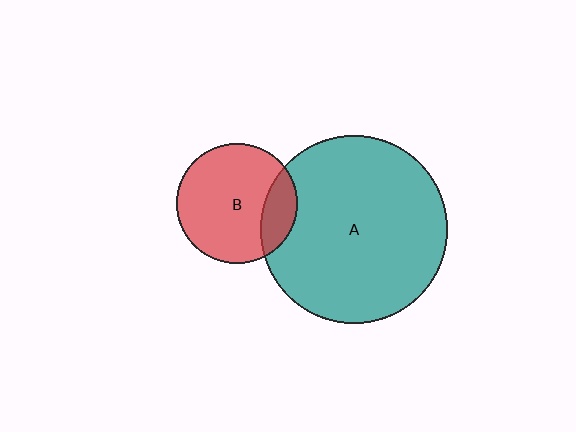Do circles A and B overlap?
Yes.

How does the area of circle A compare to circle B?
Approximately 2.4 times.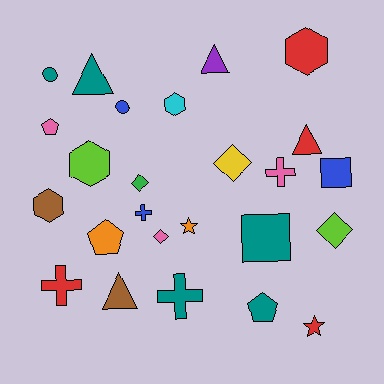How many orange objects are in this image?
There are 2 orange objects.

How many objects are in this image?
There are 25 objects.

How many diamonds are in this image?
There are 4 diamonds.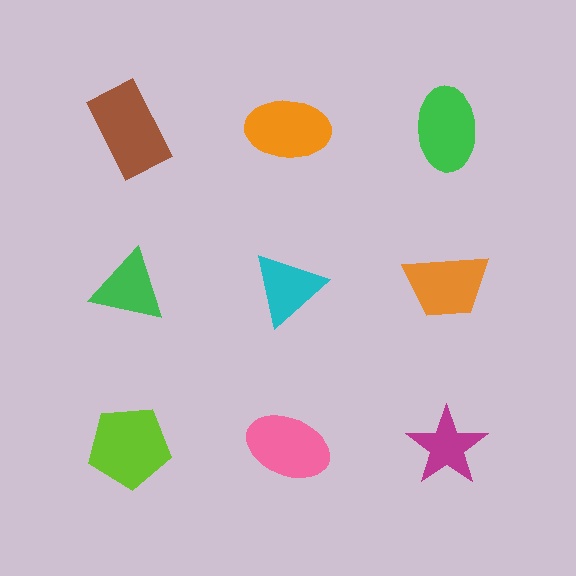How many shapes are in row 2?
3 shapes.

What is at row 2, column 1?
A green triangle.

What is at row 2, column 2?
A cyan triangle.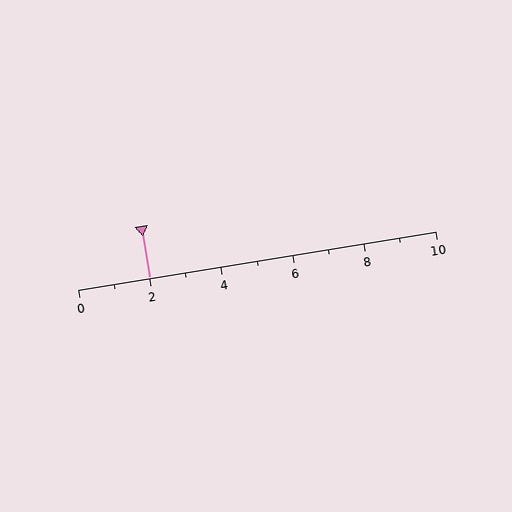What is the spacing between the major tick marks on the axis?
The major ticks are spaced 2 apart.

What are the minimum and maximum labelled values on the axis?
The axis runs from 0 to 10.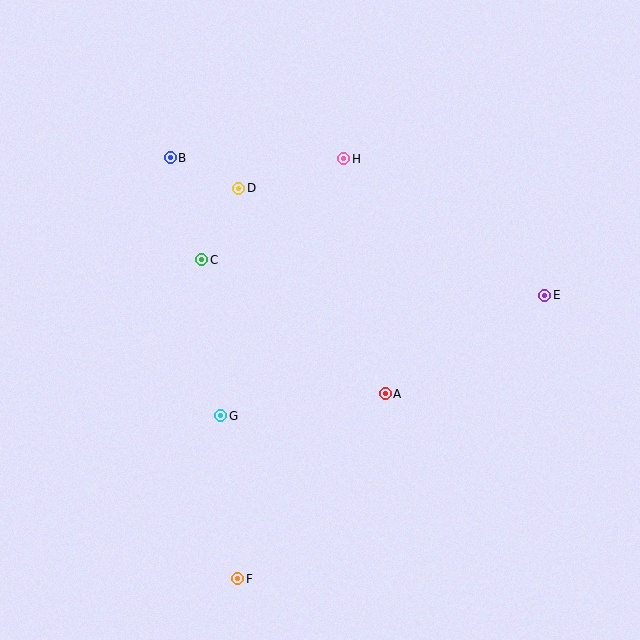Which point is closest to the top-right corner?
Point E is closest to the top-right corner.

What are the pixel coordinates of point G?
Point G is at (221, 416).